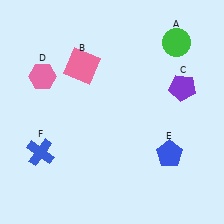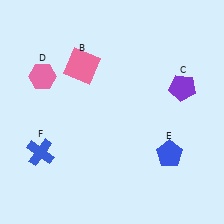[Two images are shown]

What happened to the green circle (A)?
The green circle (A) was removed in Image 2. It was in the top-right area of Image 1.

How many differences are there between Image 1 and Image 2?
There is 1 difference between the two images.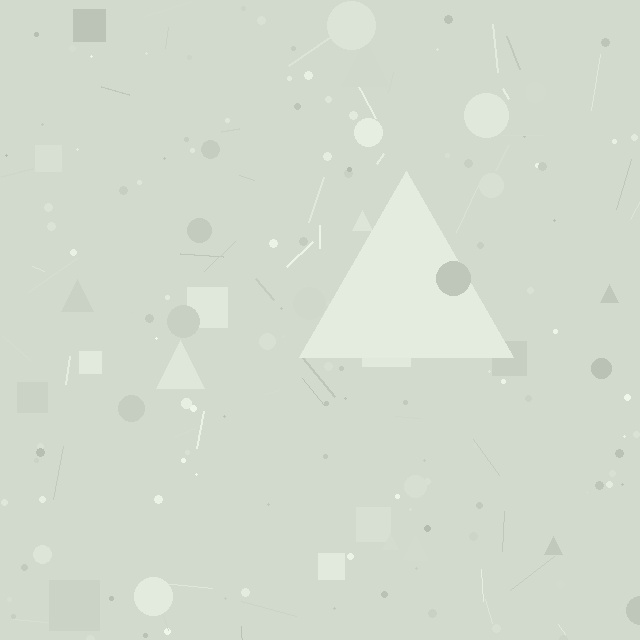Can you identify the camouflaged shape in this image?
The camouflaged shape is a triangle.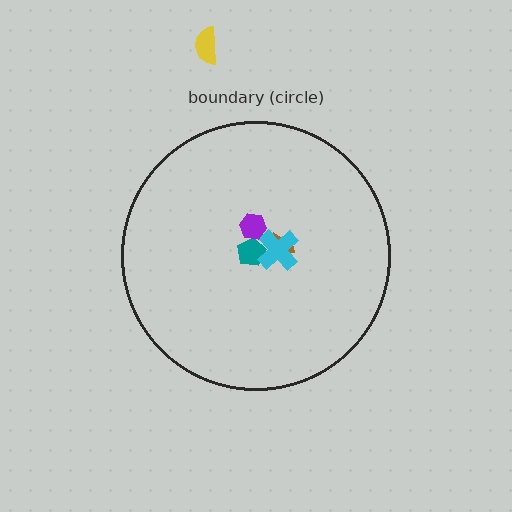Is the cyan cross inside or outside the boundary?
Inside.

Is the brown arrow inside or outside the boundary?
Inside.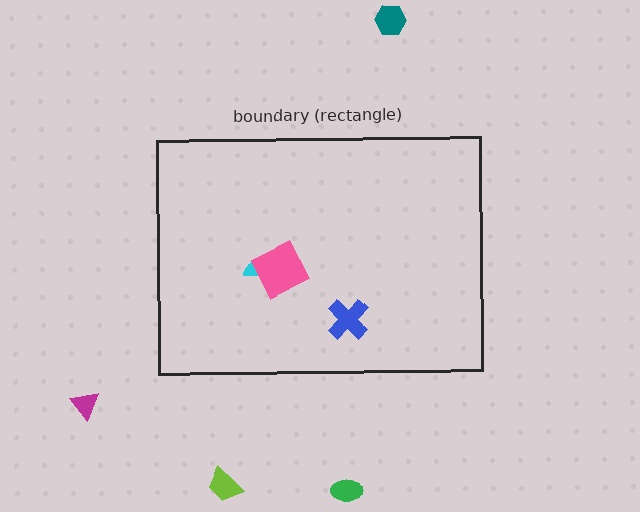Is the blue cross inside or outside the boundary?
Inside.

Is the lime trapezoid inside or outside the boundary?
Outside.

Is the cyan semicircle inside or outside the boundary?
Inside.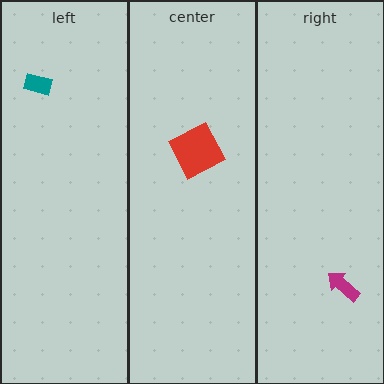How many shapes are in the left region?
1.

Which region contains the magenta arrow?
The right region.